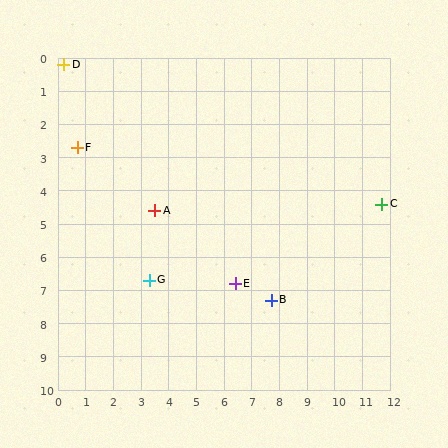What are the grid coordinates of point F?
Point F is at approximately (0.7, 2.7).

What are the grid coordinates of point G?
Point G is at approximately (3.3, 6.7).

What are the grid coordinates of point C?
Point C is at approximately (11.7, 4.4).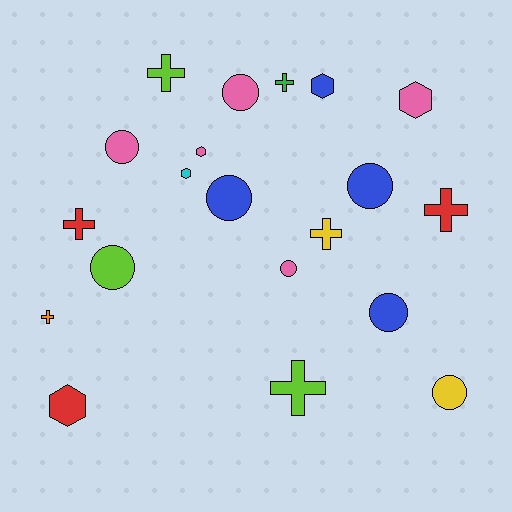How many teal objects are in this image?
There are no teal objects.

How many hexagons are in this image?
There are 5 hexagons.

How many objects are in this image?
There are 20 objects.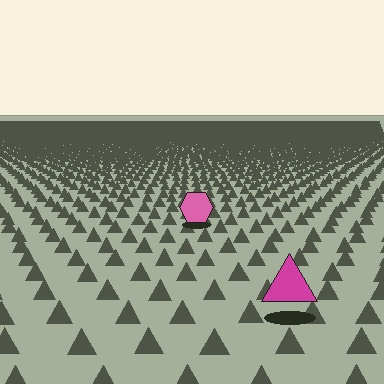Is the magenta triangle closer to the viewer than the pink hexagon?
Yes. The magenta triangle is closer — you can tell from the texture gradient: the ground texture is coarser near it.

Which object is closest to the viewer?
The magenta triangle is closest. The texture marks near it are larger and more spread out.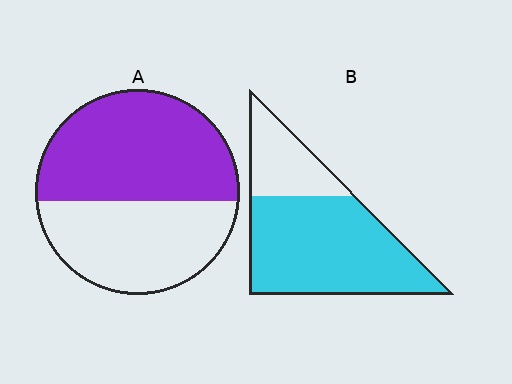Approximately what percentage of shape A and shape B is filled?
A is approximately 55% and B is approximately 75%.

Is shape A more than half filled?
Yes.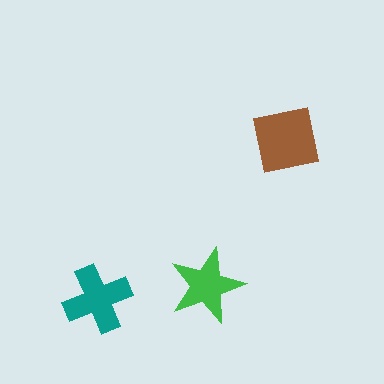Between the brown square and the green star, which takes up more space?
The brown square.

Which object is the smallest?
The green star.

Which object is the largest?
The brown square.